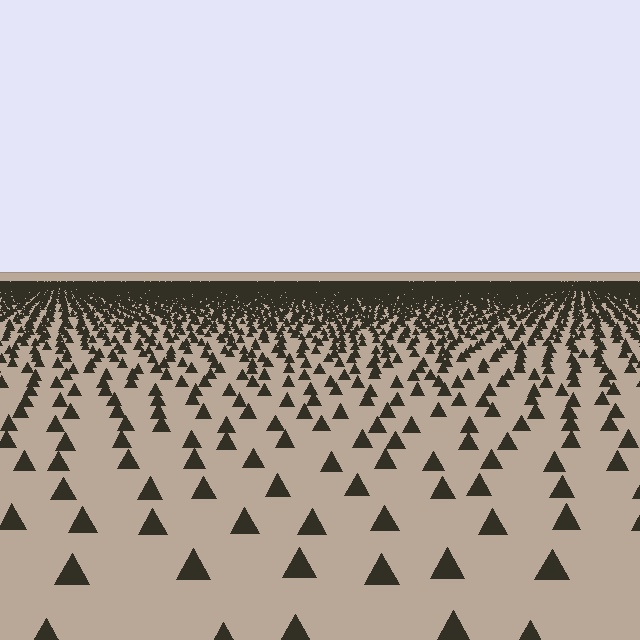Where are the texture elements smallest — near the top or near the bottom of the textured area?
Near the top.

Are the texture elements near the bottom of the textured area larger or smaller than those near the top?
Larger. Near the bottom, elements are closer to the viewer and appear at a bigger on-screen size.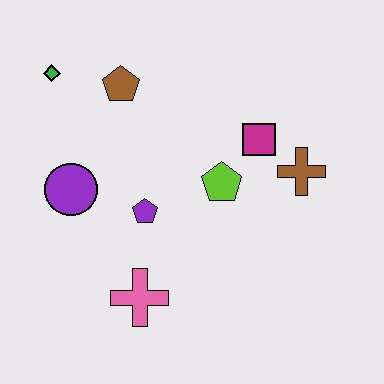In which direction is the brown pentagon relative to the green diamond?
The brown pentagon is to the right of the green diamond.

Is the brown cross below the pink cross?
No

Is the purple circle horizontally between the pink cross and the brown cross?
No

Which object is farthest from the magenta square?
The green diamond is farthest from the magenta square.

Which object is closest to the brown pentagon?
The green diamond is closest to the brown pentagon.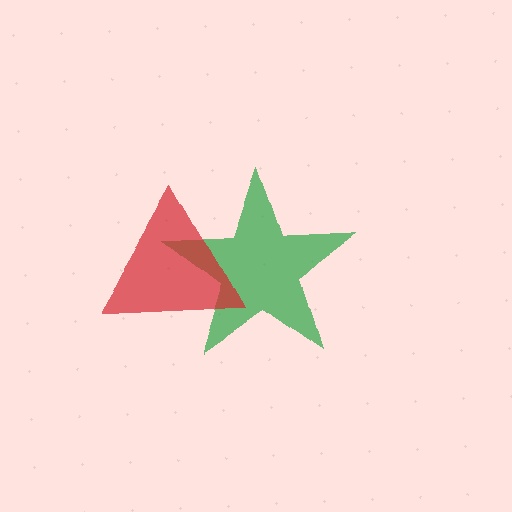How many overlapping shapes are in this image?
There are 2 overlapping shapes in the image.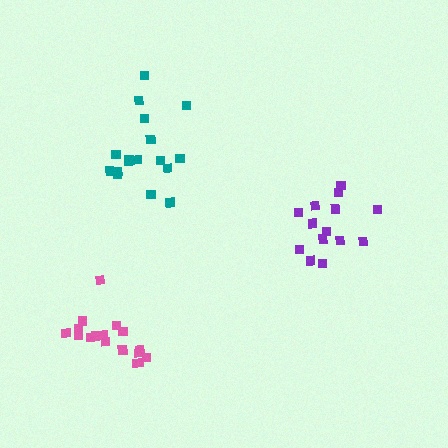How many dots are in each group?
Group 1: 14 dots, Group 2: 18 dots, Group 3: 17 dots (49 total).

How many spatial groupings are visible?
There are 3 spatial groupings.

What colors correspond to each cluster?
The clusters are colored: purple, pink, teal.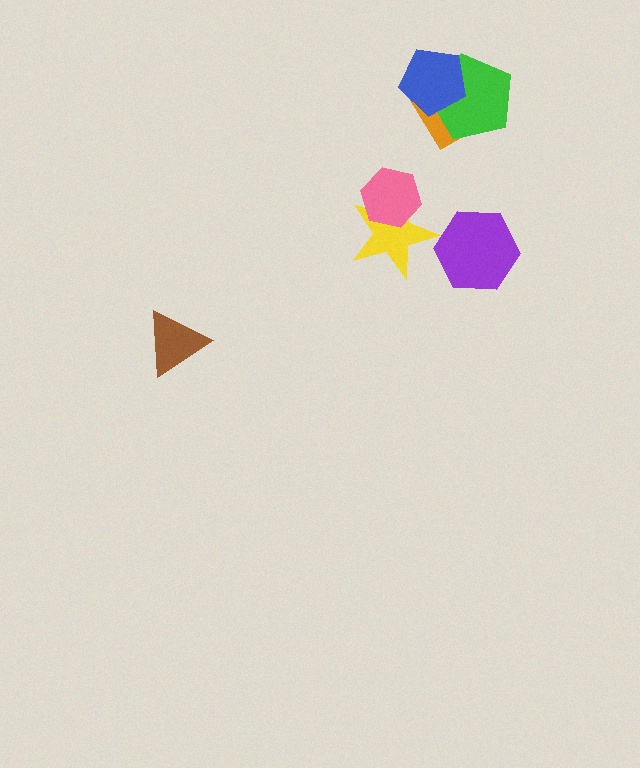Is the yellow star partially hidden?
Yes, it is partially covered by another shape.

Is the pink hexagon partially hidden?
No, no other shape covers it.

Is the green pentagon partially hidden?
Yes, it is partially covered by another shape.